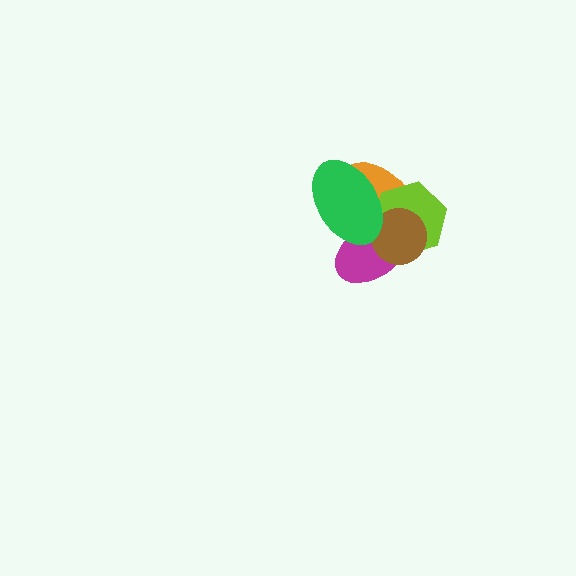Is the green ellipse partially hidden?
No, no other shape covers it.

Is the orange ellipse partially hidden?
Yes, it is partially covered by another shape.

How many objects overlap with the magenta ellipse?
4 objects overlap with the magenta ellipse.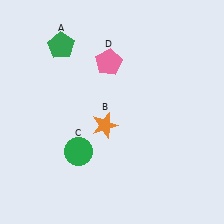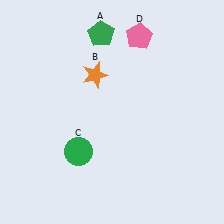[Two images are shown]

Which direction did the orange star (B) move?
The orange star (B) moved up.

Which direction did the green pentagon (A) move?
The green pentagon (A) moved right.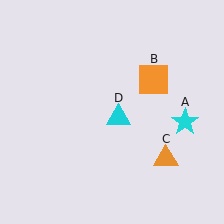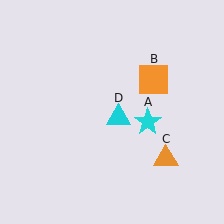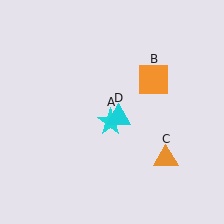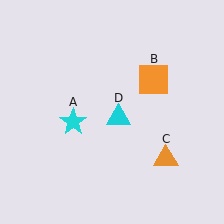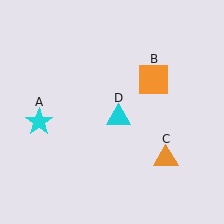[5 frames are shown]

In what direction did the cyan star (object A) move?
The cyan star (object A) moved left.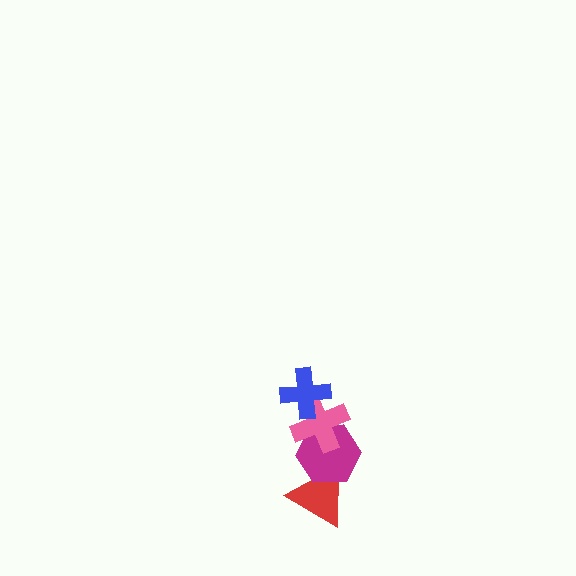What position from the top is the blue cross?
The blue cross is 1st from the top.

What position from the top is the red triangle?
The red triangle is 4th from the top.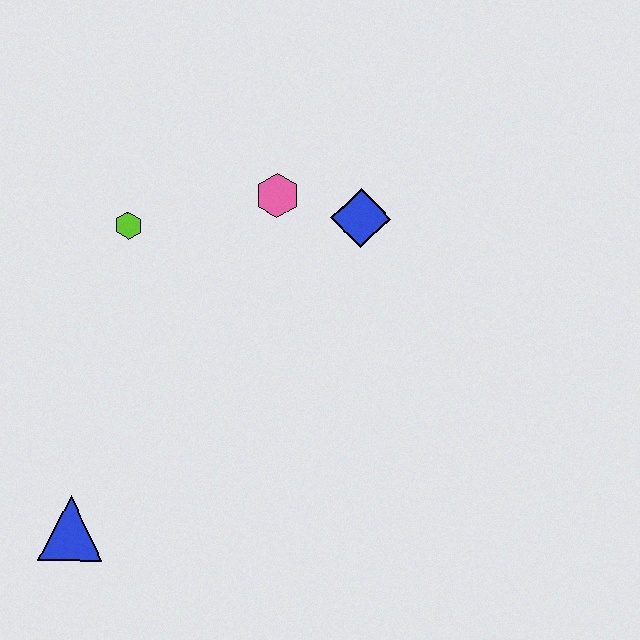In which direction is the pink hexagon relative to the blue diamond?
The pink hexagon is to the left of the blue diamond.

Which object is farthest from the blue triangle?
The blue diamond is farthest from the blue triangle.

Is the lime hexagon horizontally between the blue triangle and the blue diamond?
Yes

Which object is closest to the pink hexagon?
The blue diamond is closest to the pink hexagon.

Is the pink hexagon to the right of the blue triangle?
Yes